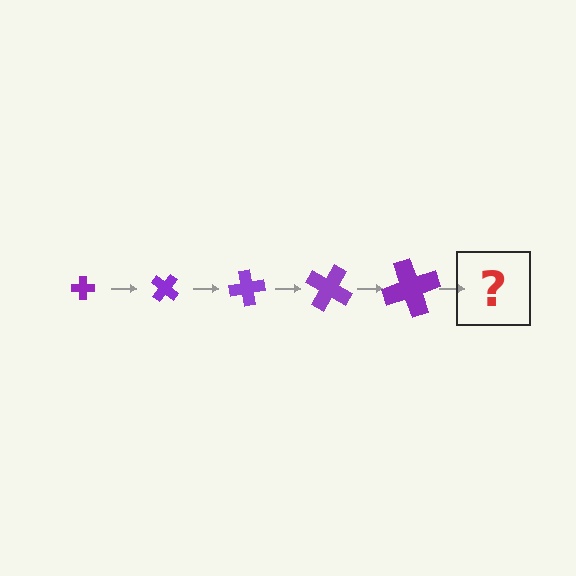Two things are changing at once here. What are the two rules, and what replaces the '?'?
The two rules are that the cross grows larger each step and it rotates 40 degrees each step. The '?' should be a cross, larger than the previous one and rotated 200 degrees from the start.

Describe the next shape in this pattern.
It should be a cross, larger than the previous one and rotated 200 degrees from the start.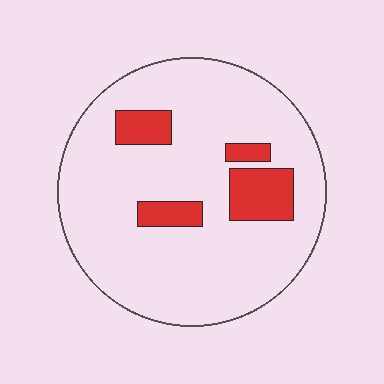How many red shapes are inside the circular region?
4.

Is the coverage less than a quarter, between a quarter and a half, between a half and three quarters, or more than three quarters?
Less than a quarter.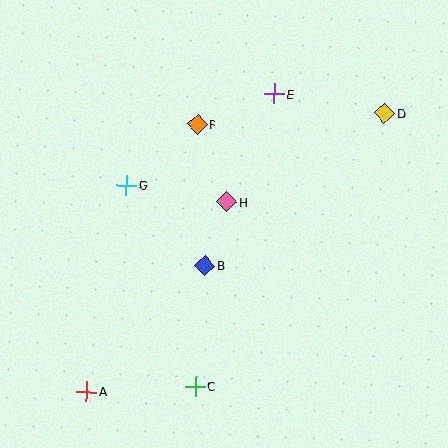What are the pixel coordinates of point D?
Point D is at (385, 113).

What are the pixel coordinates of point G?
Point G is at (126, 185).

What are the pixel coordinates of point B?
Point B is at (205, 265).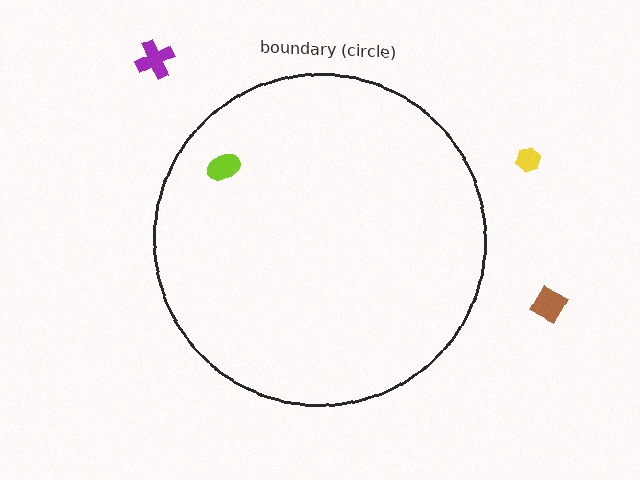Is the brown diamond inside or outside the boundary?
Outside.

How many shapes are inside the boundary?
1 inside, 3 outside.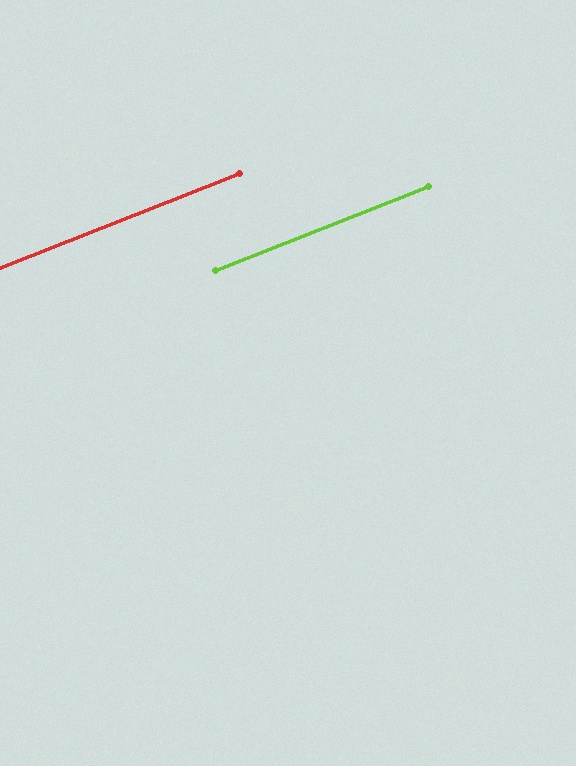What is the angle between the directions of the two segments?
Approximately 0 degrees.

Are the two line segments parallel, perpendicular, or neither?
Parallel — their directions differ by only 0.1°.